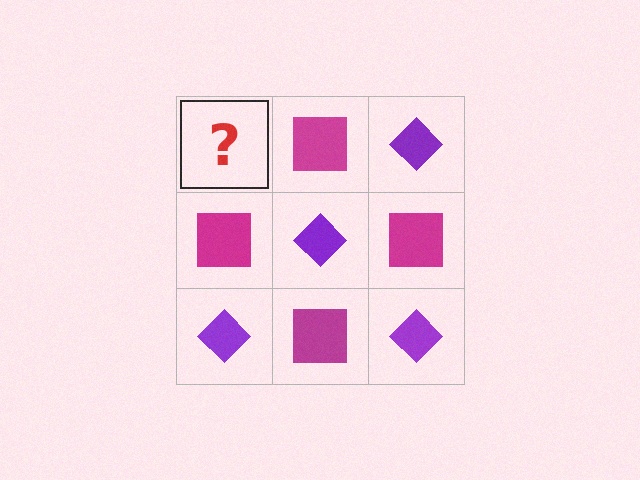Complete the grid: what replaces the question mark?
The question mark should be replaced with a purple diamond.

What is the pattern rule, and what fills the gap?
The rule is that it alternates purple diamond and magenta square in a checkerboard pattern. The gap should be filled with a purple diamond.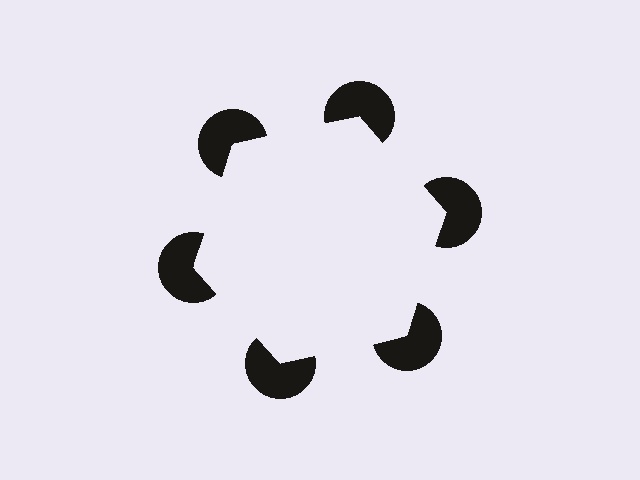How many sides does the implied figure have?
6 sides.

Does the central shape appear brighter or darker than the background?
It typically appears slightly brighter than the background, even though no actual brightness change is drawn.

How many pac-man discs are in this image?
There are 6 — one at each vertex of the illusory hexagon.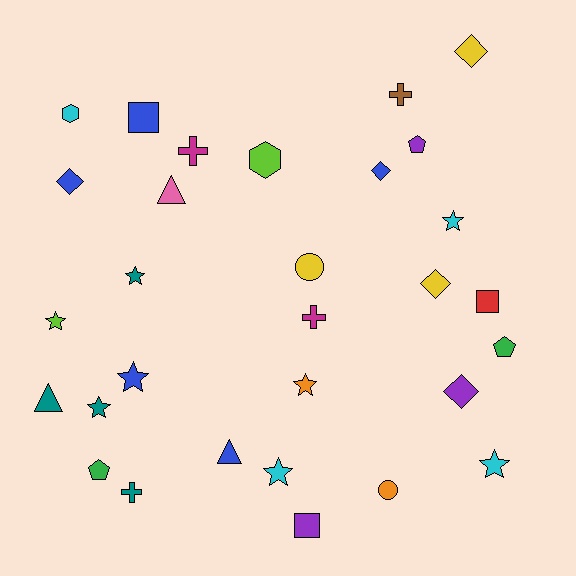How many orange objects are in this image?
There are 2 orange objects.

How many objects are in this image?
There are 30 objects.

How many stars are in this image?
There are 8 stars.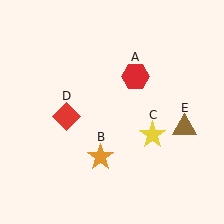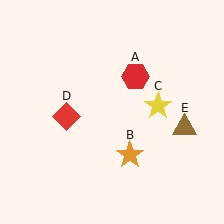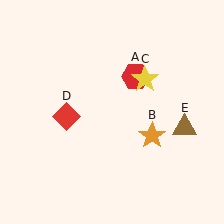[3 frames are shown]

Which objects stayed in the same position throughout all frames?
Red hexagon (object A) and red diamond (object D) and brown triangle (object E) remained stationary.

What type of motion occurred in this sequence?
The orange star (object B), yellow star (object C) rotated counterclockwise around the center of the scene.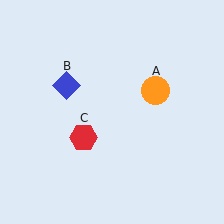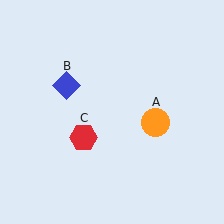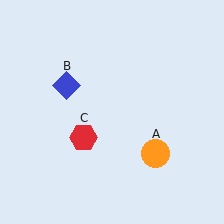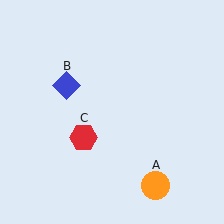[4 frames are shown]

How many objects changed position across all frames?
1 object changed position: orange circle (object A).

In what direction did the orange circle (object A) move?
The orange circle (object A) moved down.